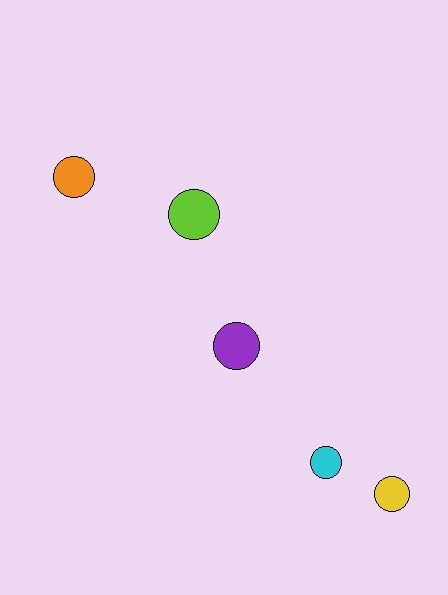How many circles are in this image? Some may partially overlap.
There are 5 circles.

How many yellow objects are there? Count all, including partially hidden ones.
There is 1 yellow object.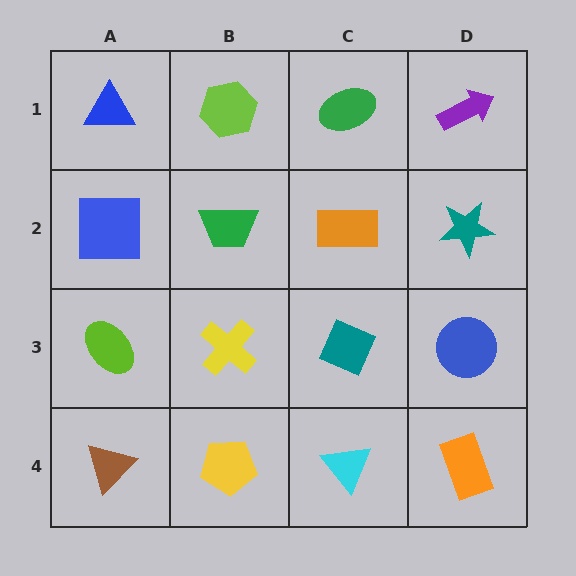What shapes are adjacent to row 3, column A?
A blue square (row 2, column A), a brown triangle (row 4, column A), a yellow cross (row 3, column B).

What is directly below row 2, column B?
A yellow cross.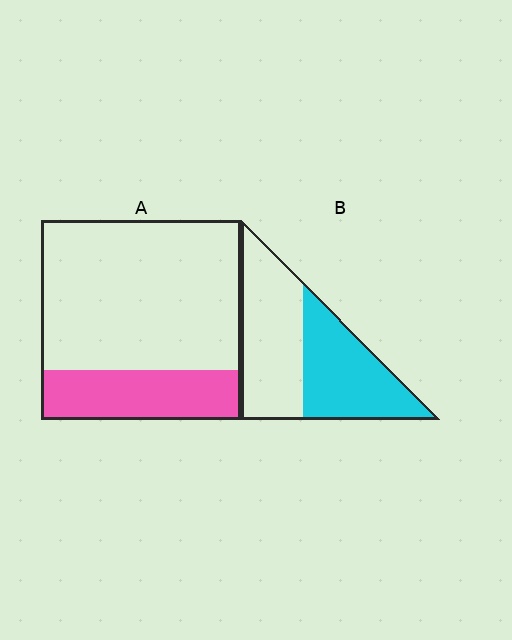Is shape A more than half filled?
No.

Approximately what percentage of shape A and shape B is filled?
A is approximately 25% and B is approximately 45%.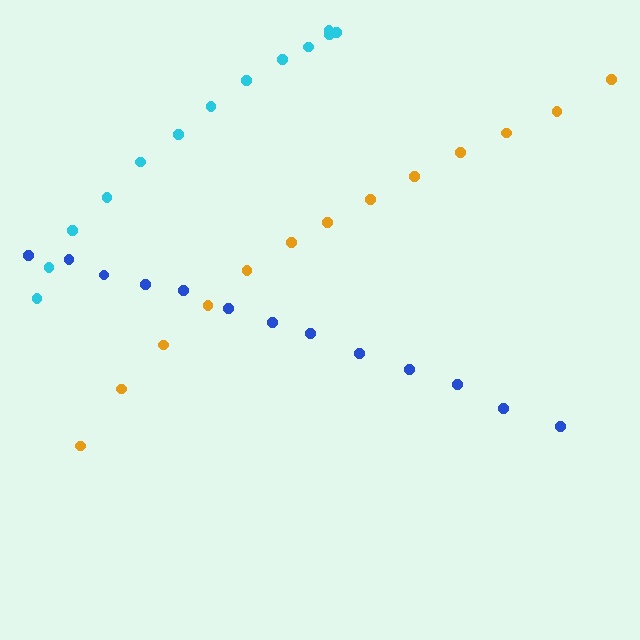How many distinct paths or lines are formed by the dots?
There are 3 distinct paths.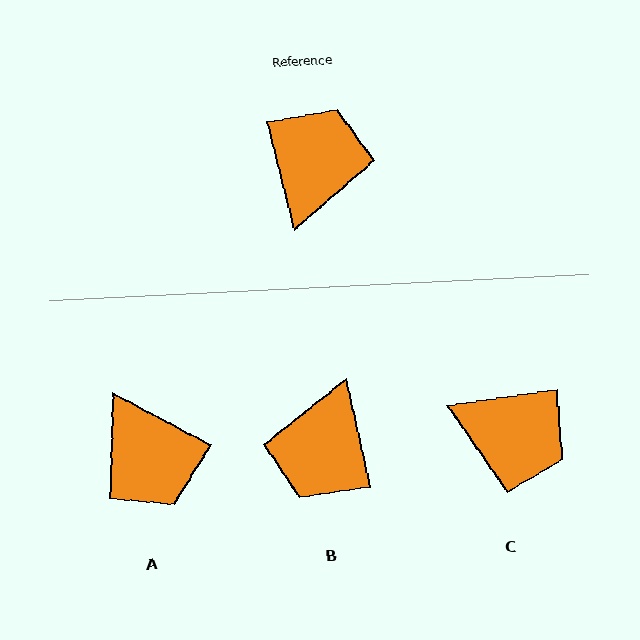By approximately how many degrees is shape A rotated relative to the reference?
Approximately 132 degrees clockwise.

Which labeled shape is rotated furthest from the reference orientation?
B, about 178 degrees away.